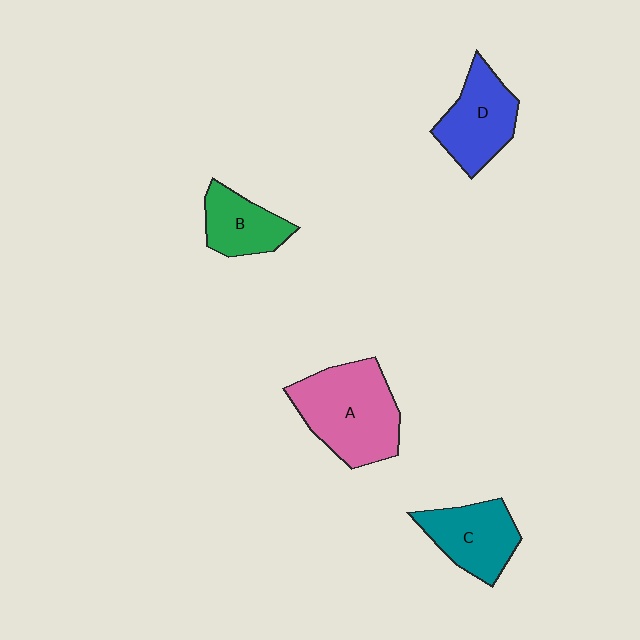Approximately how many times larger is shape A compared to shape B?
Approximately 1.9 times.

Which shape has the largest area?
Shape A (pink).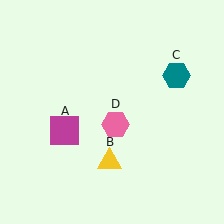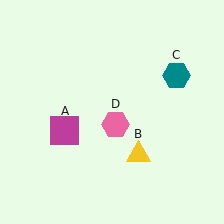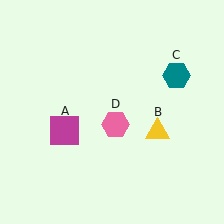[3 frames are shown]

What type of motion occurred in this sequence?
The yellow triangle (object B) rotated counterclockwise around the center of the scene.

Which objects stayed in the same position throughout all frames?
Magenta square (object A) and teal hexagon (object C) and pink hexagon (object D) remained stationary.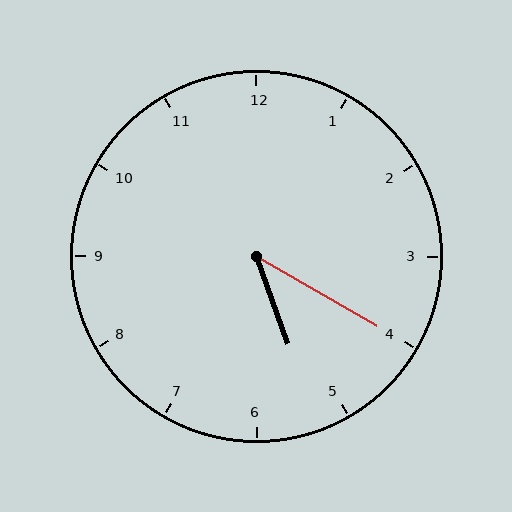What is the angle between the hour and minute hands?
Approximately 40 degrees.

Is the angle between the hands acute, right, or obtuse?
It is acute.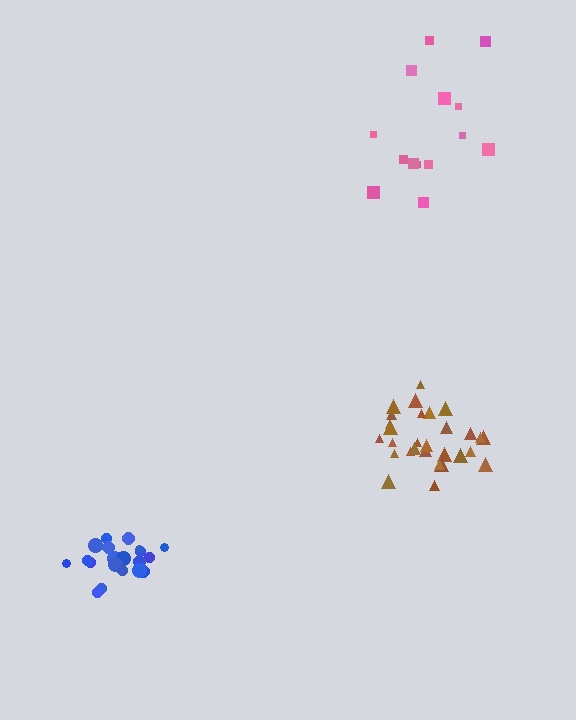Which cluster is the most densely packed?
Blue.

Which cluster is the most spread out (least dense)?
Pink.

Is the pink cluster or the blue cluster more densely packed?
Blue.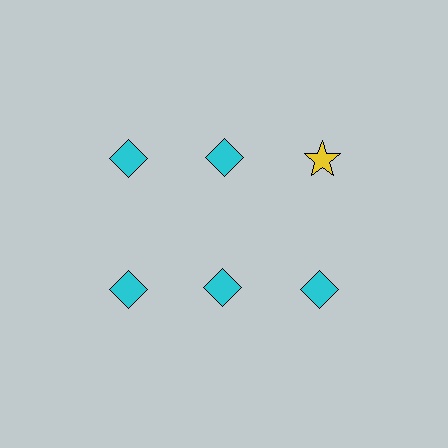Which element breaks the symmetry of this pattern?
The yellow star in the top row, center column breaks the symmetry. All other shapes are cyan diamonds.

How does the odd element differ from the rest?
It differs in both color (yellow instead of cyan) and shape (star instead of diamond).